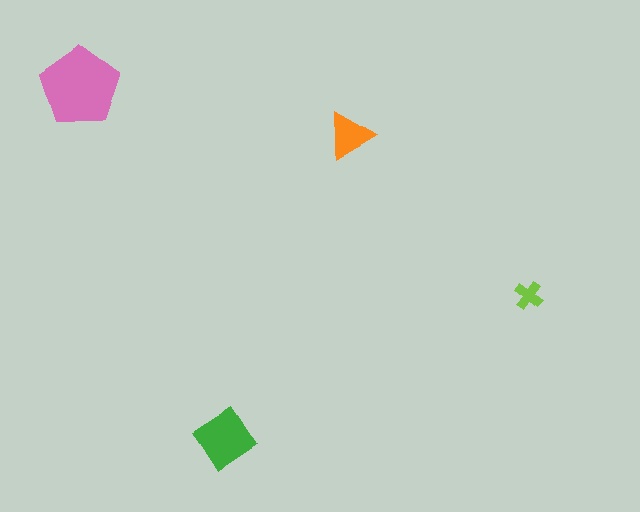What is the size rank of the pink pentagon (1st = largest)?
1st.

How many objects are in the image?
There are 4 objects in the image.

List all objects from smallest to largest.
The lime cross, the orange triangle, the green diamond, the pink pentagon.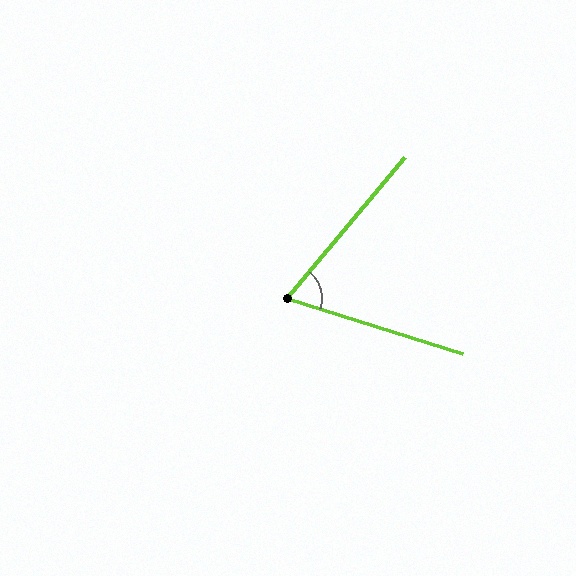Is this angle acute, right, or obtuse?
It is acute.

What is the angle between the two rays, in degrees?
Approximately 67 degrees.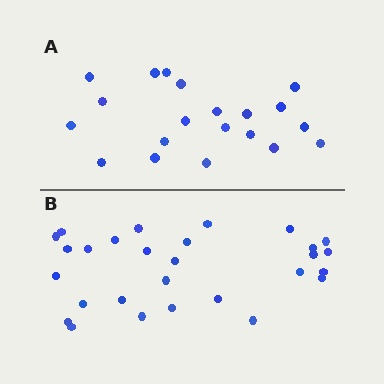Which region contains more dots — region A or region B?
Region B (the bottom region) has more dots.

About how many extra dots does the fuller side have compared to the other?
Region B has roughly 8 or so more dots than region A.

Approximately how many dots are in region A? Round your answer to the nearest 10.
About 20 dots.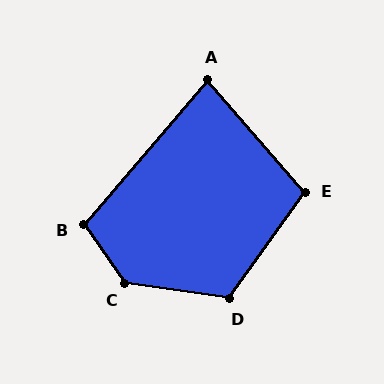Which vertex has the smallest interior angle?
A, at approximately 82 degrees.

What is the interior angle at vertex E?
Approximately 104 degrees (obtuse).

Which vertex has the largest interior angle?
C, at approximately 134 degrees.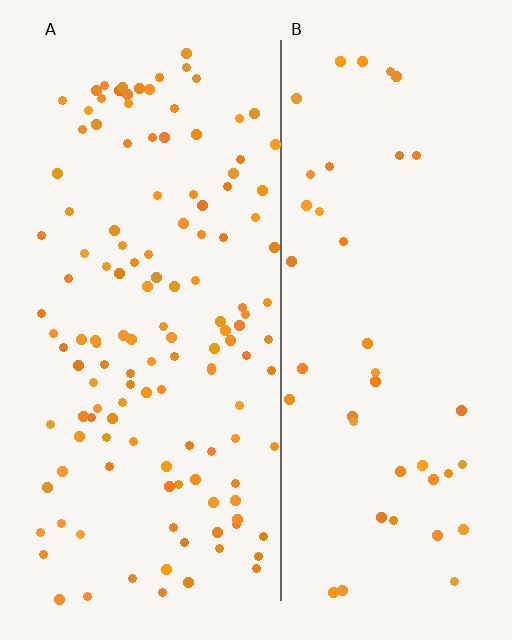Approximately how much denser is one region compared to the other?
Approximately 3.1× — region A over region B.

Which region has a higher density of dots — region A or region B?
A (the left).